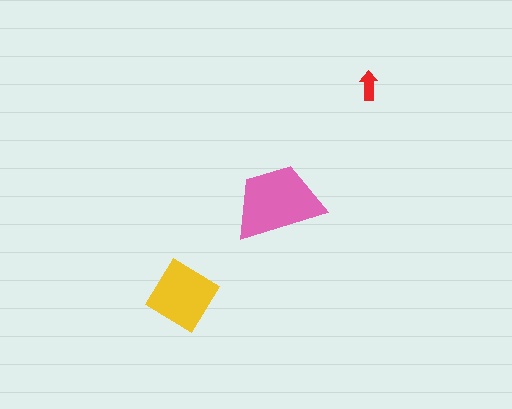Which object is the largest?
The pink trapezoid.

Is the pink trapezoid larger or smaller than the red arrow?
Larger.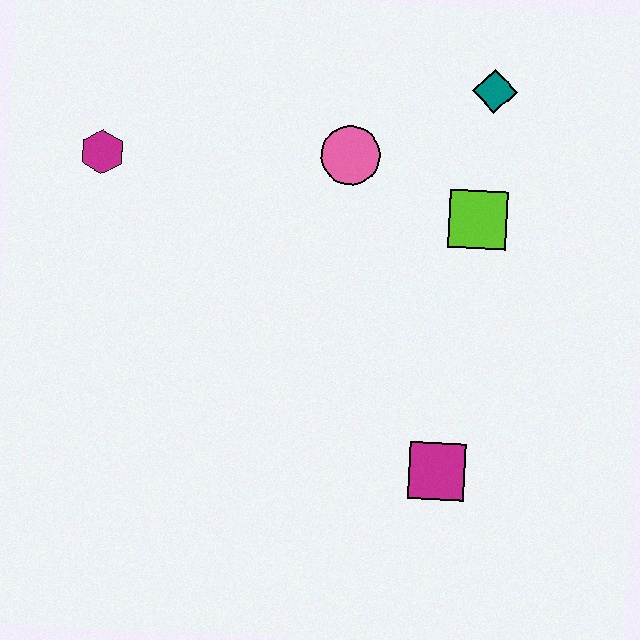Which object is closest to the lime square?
The teal diamond is closest to the lime square.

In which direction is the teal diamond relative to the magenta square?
The teal diamond is above the magenta square.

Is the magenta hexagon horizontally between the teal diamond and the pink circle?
No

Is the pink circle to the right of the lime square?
No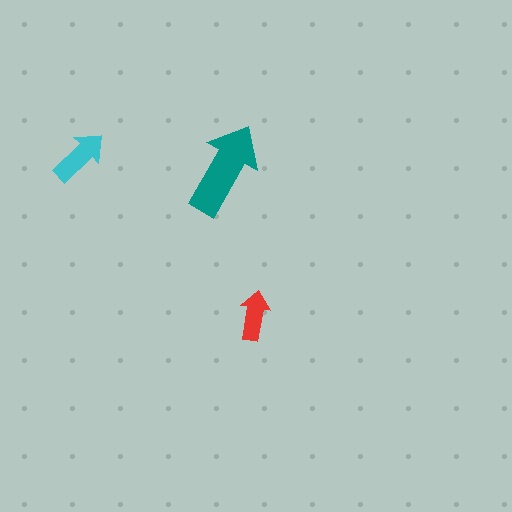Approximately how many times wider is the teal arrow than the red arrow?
About 2 times wider.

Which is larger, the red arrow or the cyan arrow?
The cyan one.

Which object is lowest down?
The red arrow is bottommost.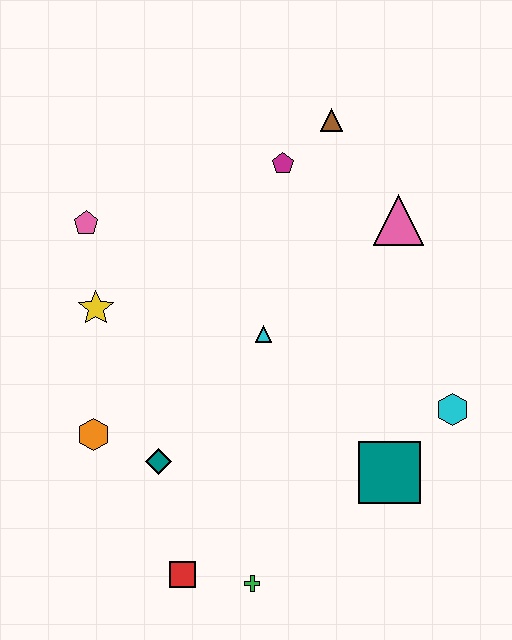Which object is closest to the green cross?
The red square is closest to the green cross.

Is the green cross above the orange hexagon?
No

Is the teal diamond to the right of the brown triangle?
No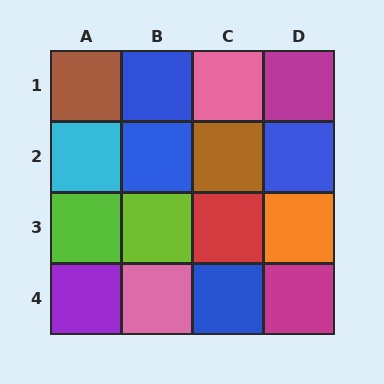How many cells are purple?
1 cell is purple.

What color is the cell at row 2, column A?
Cyan.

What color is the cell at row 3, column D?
Orange.